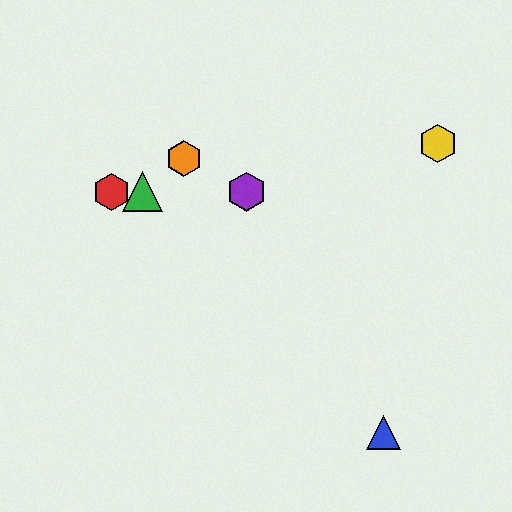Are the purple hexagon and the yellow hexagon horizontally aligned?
No, the purple hexagon is at y≈192 and the yellow hexagon is at y≈144.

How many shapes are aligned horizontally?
3 shapes (the red hexagon, the green triangle, the purple hexagon) are aligned horizontally.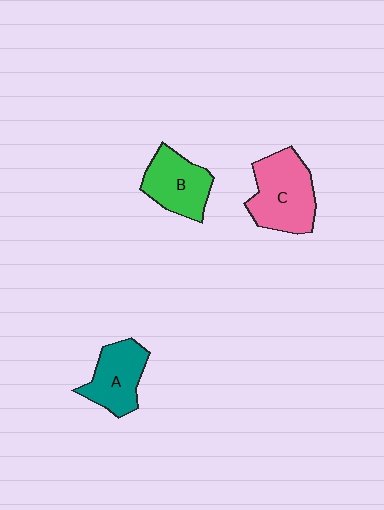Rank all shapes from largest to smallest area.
From largest to smallest: C (pink), B (green), A (teal).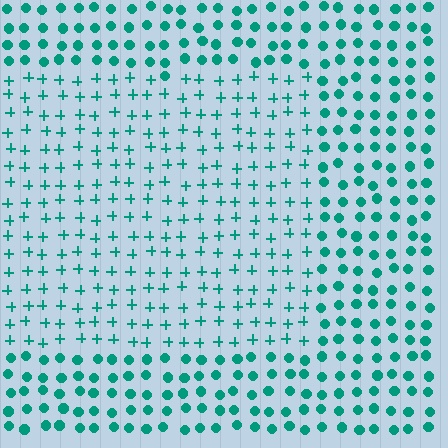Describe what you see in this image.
The image is filled with small teal elements arranged in a uniform grid. A rectangle-shaped region contains plus signs, while the surrounding area contains circles. The boundary is defined purely by the change in element shape.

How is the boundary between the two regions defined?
The boundary is defined by a change in element shape: plus signs inside vs. circles outside. All elements share the same color and spacing.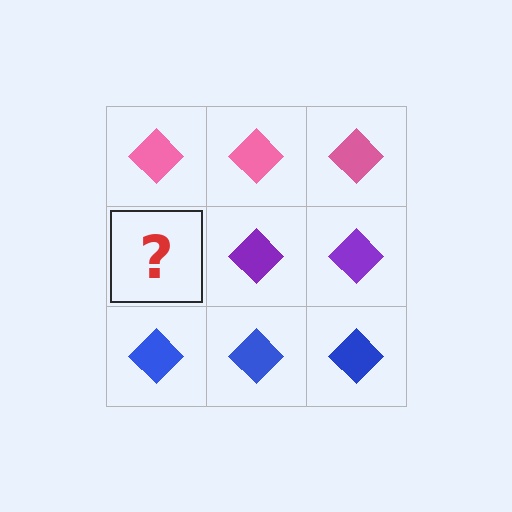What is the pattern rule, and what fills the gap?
The rule is that each row has a consistent color. The gap should be filled with a purple diamond.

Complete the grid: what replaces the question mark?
The question mark should be replaced with a purple diamond.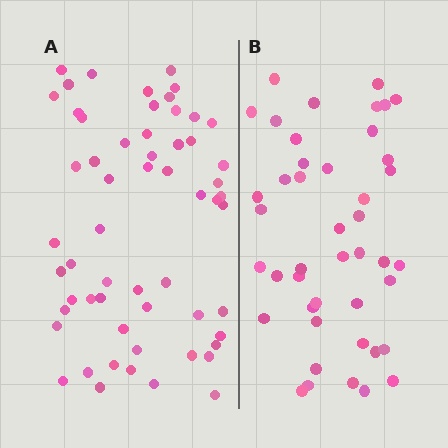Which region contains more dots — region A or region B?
Region A (the left region) has more dots.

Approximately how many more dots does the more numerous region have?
Region A has approximately 15 more dots than region B.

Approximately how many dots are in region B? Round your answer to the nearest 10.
About 40 dots. (The exact count is 44, which rounds to 40.)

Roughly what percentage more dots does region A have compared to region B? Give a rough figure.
About 30% more.